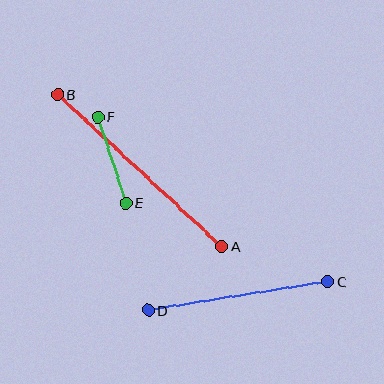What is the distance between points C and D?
The distance is approximately 182 pixels.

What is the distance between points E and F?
The distance is approximately 90 pixels.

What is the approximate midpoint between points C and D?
The midpoint is at approximately (238, 296) pixels.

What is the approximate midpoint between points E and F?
The midpoint is at approximately (112, 160) pixels.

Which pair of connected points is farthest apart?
Points A and B are farthest apart.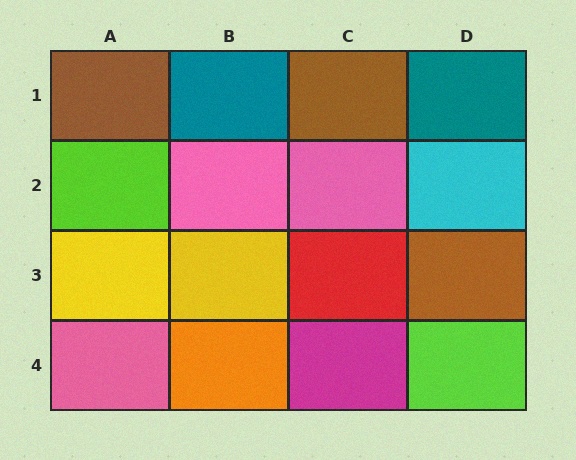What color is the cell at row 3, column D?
Brown.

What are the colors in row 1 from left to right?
Brown, teal, brown, teal.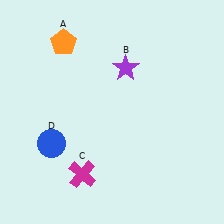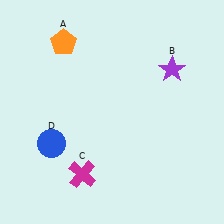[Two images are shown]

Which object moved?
The purple star (B) moved right.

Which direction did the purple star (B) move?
The purple star (B) moved right.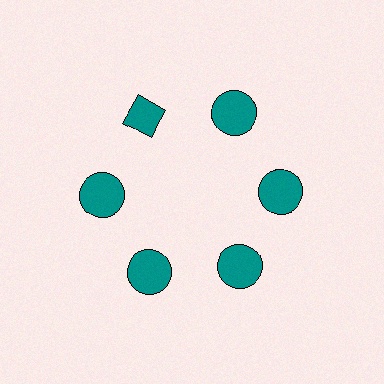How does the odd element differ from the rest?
It has a different shape: diamond instead of circle.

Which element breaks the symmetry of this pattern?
The teal diamond at roughly the 11 o'clock position breaks the symmetry. All other shapes are teal circles.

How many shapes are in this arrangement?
There are 6 shapes arranged in a ring pattern.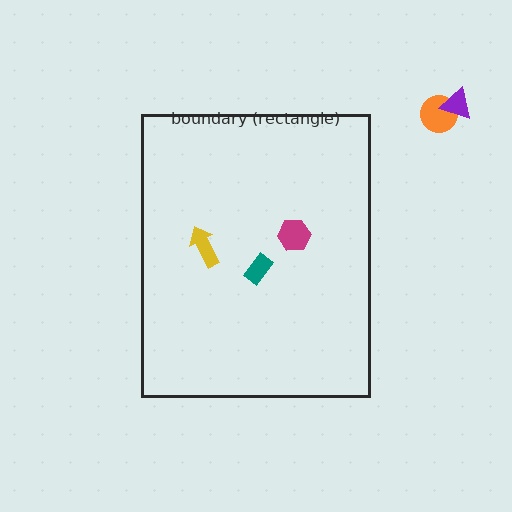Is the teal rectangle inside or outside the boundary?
Inside.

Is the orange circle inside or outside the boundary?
Outside.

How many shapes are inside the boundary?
3 inside, 2 outside.